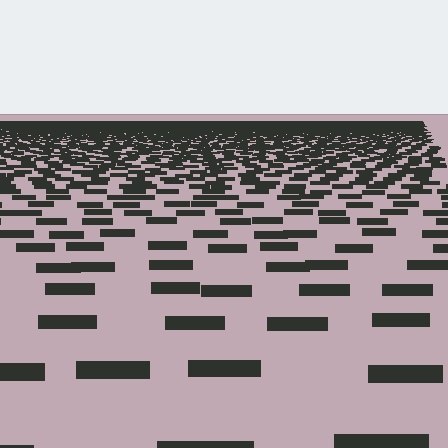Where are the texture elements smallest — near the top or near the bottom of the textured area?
Near the top.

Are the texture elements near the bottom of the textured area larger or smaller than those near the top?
Larger. Near the bottom, elements are closer to the viewer and appear at a bigger on-screen size.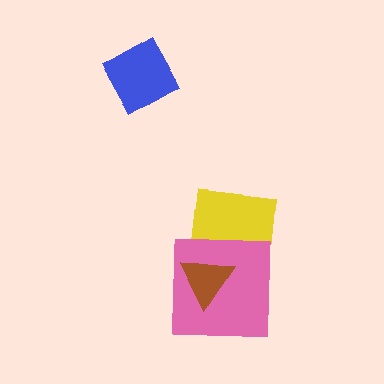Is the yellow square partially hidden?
Yes, it is partially covered by another shape.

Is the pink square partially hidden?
Yes, it is partially covered by another shape.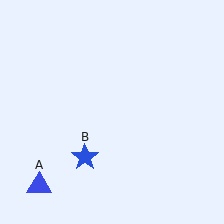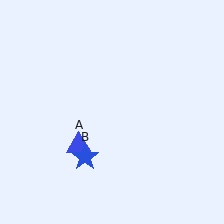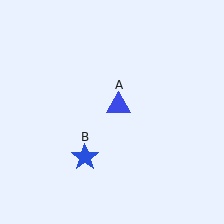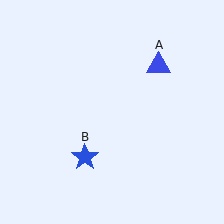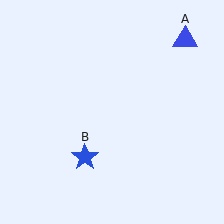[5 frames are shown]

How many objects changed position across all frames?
1 object changed position: blue triangle (object A).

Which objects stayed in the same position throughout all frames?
Blue star (object B) remained stationary.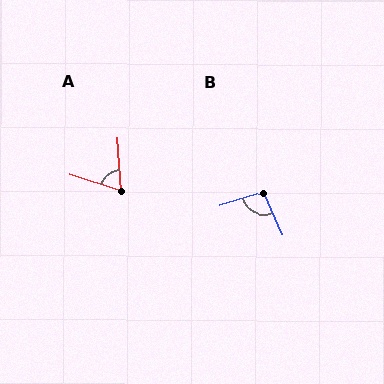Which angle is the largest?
B, at approximately 97 degrees.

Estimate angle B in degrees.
Approximately 97 degrees.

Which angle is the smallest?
A, at approximately 69 degrees.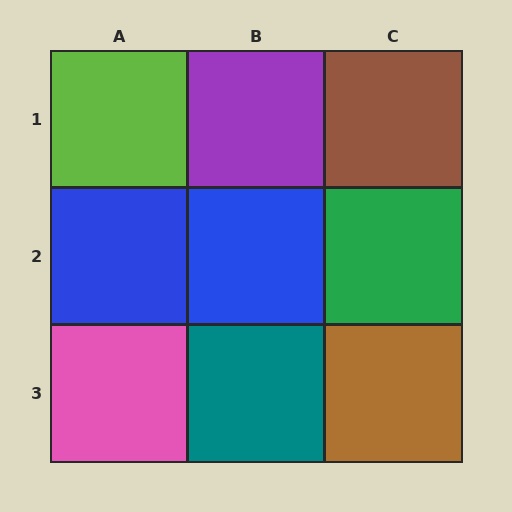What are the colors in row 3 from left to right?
Pink, teal, brown.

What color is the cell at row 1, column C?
Brown.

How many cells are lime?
1 cell is lime.